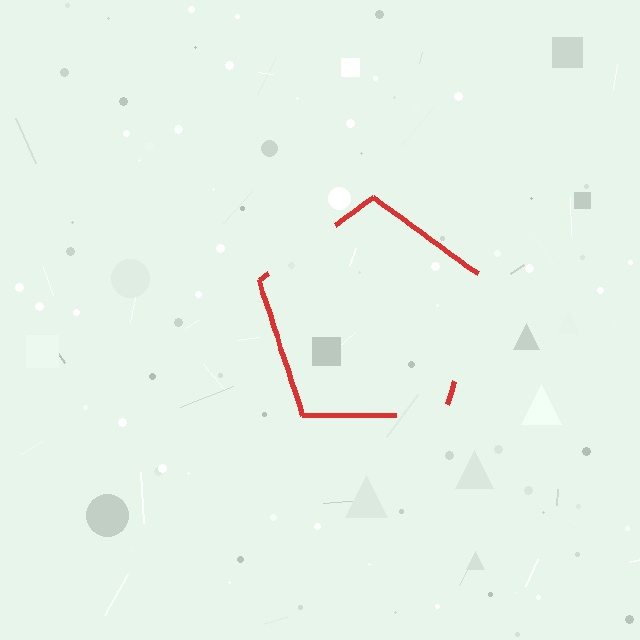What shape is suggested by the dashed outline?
The dashed outline suggests a pentagon.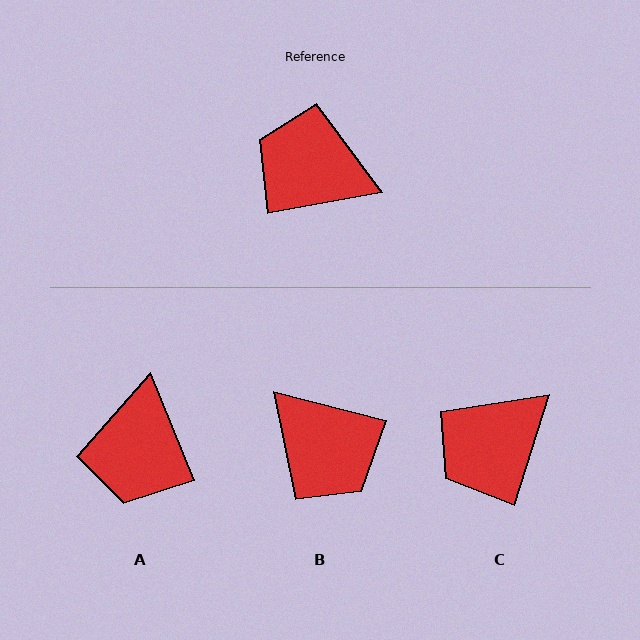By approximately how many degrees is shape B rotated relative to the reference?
Approximately 155 degrees counter-clockwise.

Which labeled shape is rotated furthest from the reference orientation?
B, about 155 degrees away.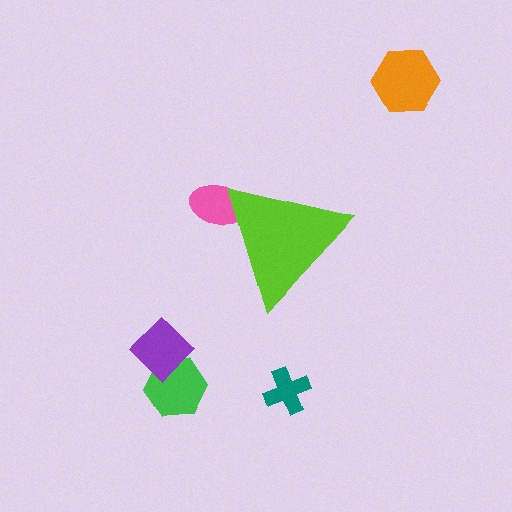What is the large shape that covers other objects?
A lime triangle.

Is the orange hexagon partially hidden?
No, the orange hexagon is fully visible.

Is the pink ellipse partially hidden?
Yes, the pink ellipse is partially hidden behind the lime triangle.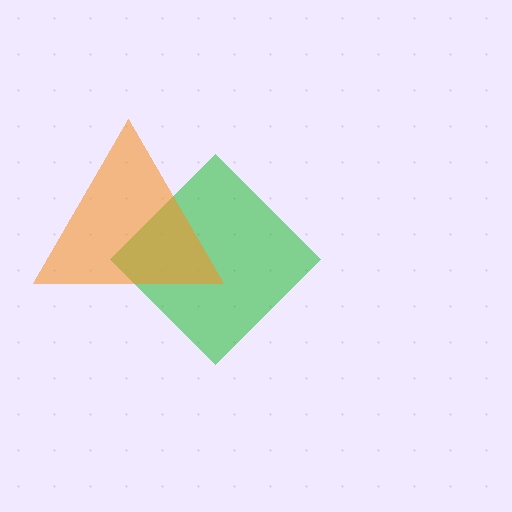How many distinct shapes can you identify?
There are 2 distinct shapes: a green diamond, an orange triangle.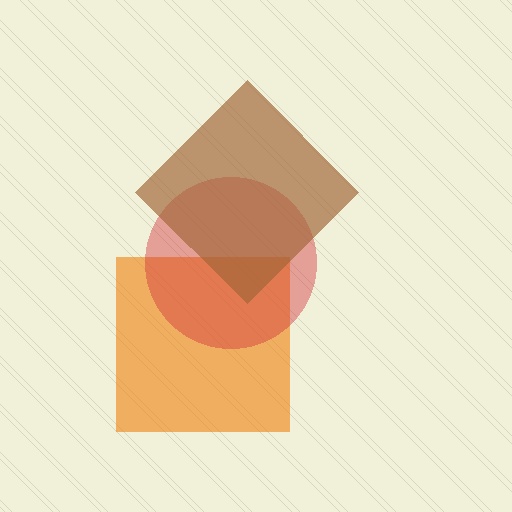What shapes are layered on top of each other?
The layered shapes are: an orange square, a red circle, a brown diamond.